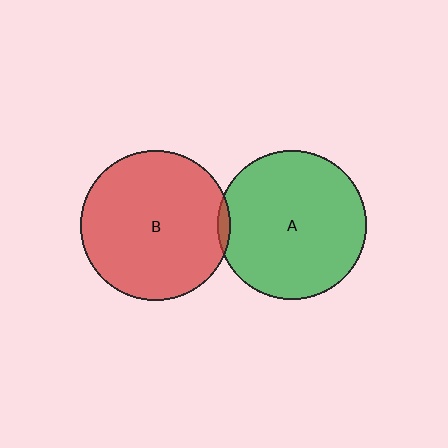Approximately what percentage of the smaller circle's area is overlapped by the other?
Approximately 5%.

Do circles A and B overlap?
Yes.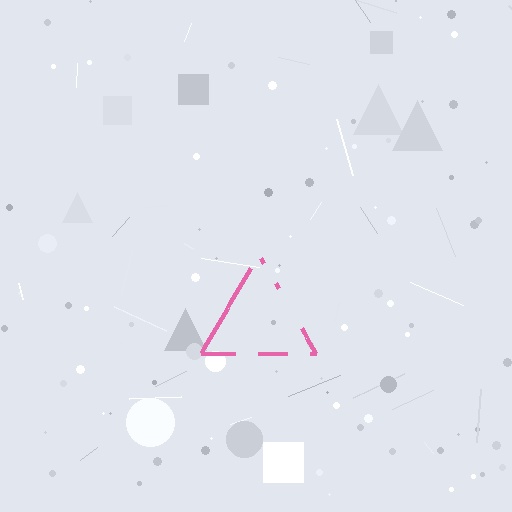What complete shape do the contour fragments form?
The contour fragments form a triangle.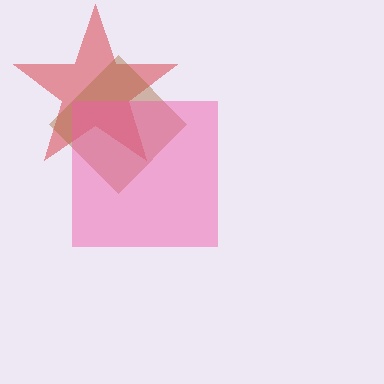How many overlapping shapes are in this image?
There are 3 overlapping shapes in the image.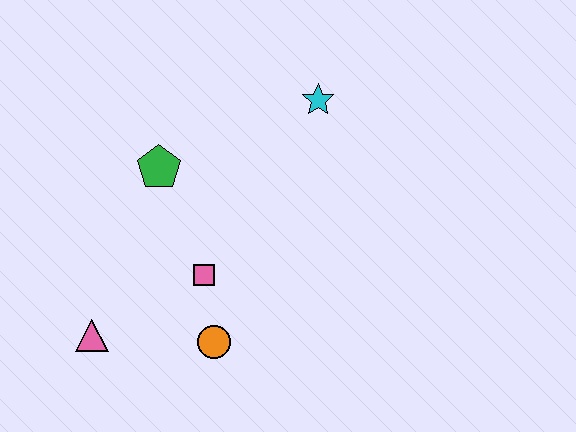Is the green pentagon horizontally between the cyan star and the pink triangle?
Yes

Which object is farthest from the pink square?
The cyan star is farthest from the pink square.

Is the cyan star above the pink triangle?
Yes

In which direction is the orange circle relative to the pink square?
The orange circle is below the pink square.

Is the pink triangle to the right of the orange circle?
No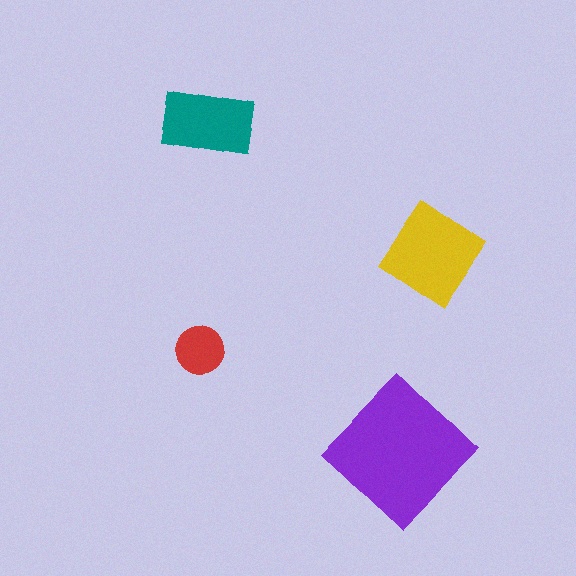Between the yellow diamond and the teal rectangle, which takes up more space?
The yellow diamond.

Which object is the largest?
The purple diamond.